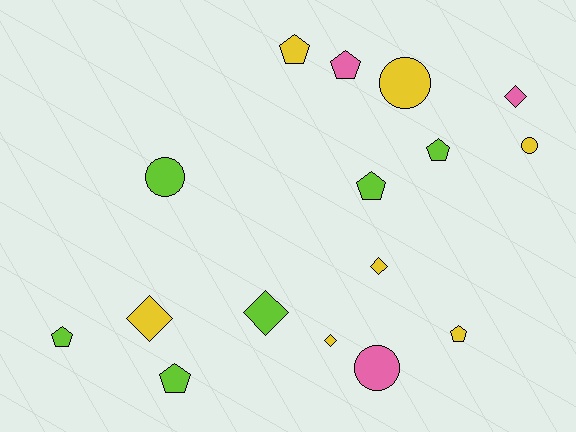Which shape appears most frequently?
Pentagon, with 7 objects.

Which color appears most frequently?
Yellow, with 7 objects.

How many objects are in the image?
There are 16 objects.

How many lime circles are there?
There is 1 lime circle.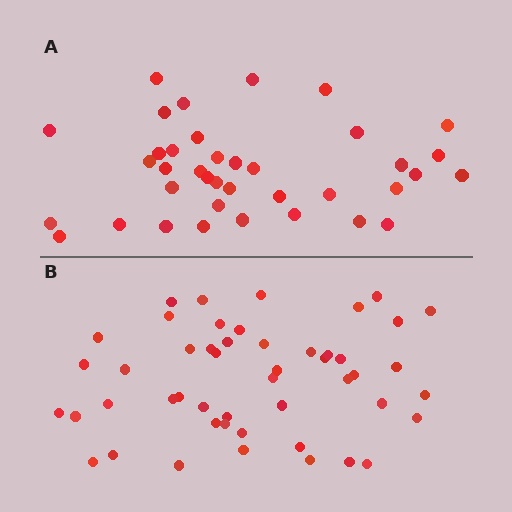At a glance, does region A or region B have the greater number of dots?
Region B (the bottom region) has more dots.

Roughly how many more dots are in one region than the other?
Region B has roughly 12 or so more dots than region A.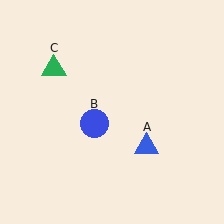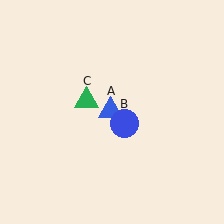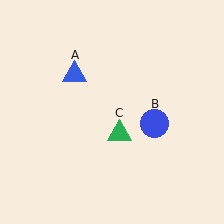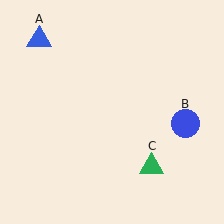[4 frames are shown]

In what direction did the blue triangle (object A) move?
The blue triangle (object A) moved up and to the left.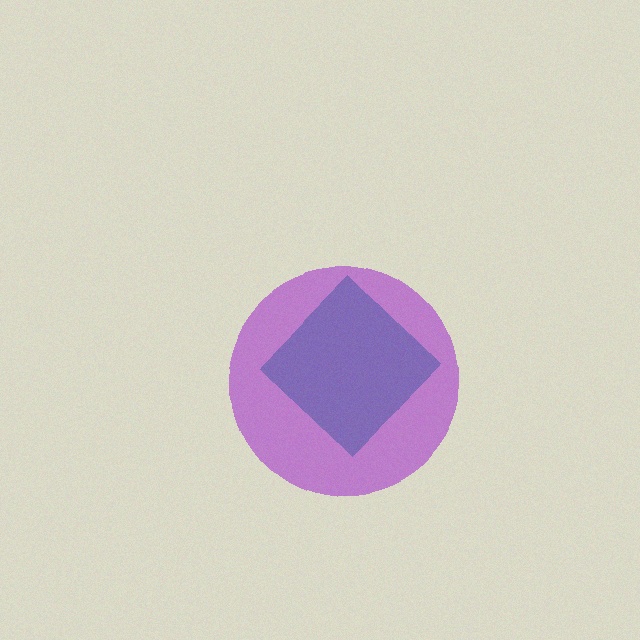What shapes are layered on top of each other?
The layered shapes are: a teal diamond, a purple circle.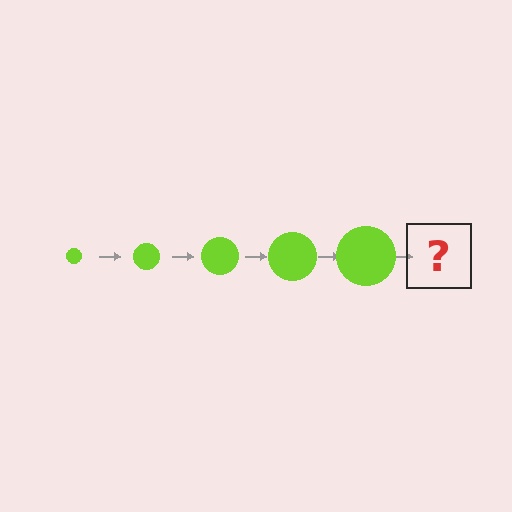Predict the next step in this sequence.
The next step is a lime circle, larger than the previous one.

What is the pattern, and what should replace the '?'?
The pattern is that the circle gets progressively larger each step. The '?' should be a lime circle, larger than the previous one.